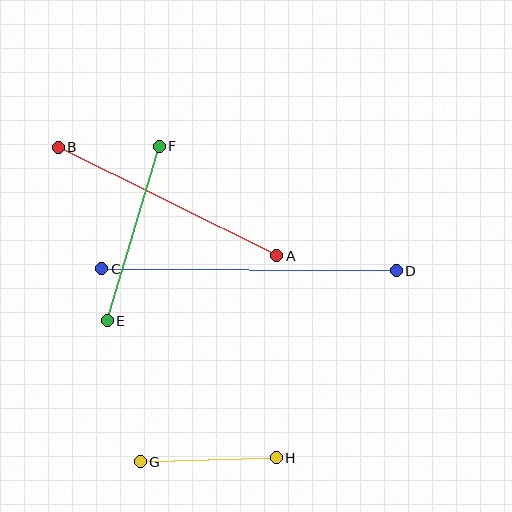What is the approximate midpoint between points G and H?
The midpoint is at approximately (208, 460) pixels.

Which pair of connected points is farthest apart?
Points C and D are farthest apart.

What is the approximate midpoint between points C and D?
The midpoint is at approximately (249, 270) pixels.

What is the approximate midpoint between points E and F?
The midpoint is at approximately (133, 234) pixels.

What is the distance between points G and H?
The distance is approximately 136 pixels.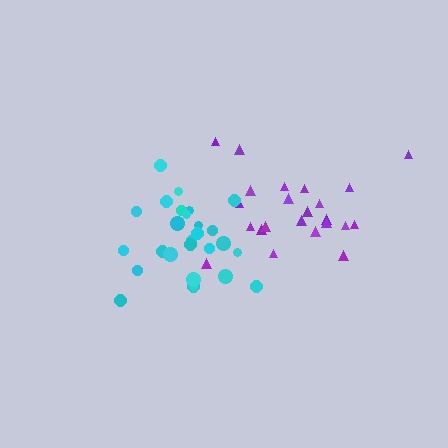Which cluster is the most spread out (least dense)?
Purple.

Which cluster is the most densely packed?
Cyan.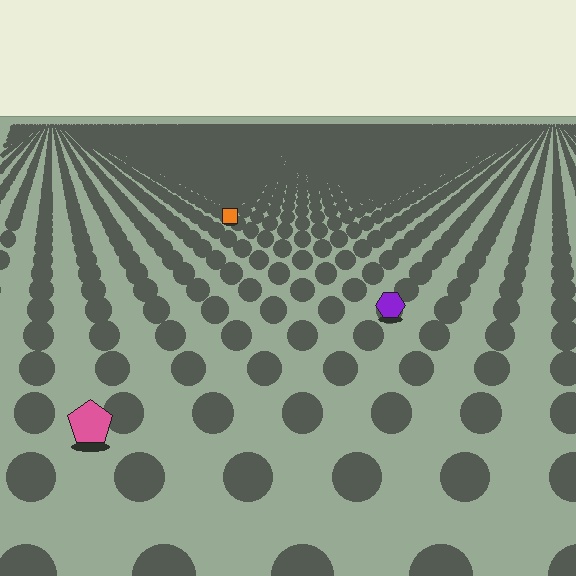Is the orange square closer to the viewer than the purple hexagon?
No. The purple hexagon is closer — you can tell from the texture gradient: the ground texture is coarser near it.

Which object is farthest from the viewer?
The orange square is farthest from the viewer. It appears smaller and the ground texture around it is denser.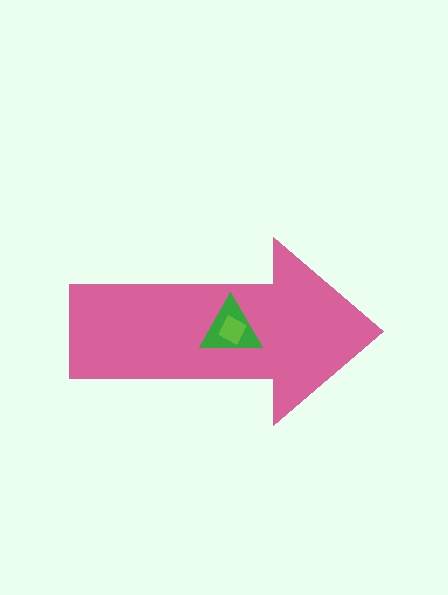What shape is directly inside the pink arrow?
The green triangle.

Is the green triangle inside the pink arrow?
Yes.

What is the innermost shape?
The lime diamond.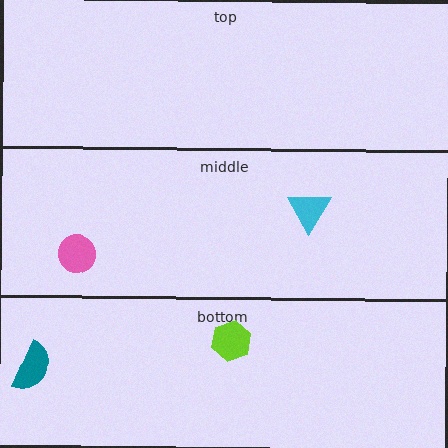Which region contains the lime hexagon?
The bottom region.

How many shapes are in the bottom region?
2.